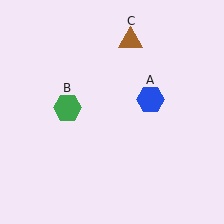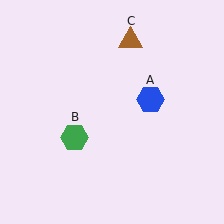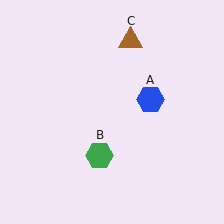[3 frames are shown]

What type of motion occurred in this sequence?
The green hexagon (object B) rotated counterclockwise around the center of the scene.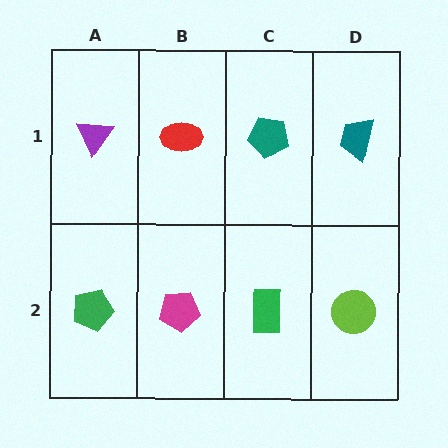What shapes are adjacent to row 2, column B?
A red ellipse (row 1, column B), a green pentagon (row 2, column A), a green rectangle (row 2, column C).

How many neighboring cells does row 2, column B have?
3.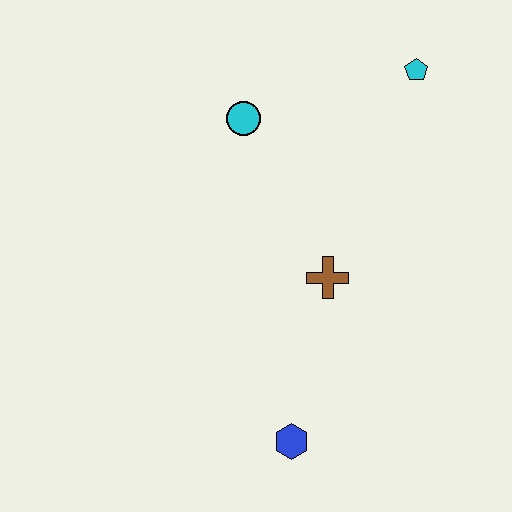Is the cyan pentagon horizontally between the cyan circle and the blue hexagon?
No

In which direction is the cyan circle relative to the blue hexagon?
The cyan circle is above the blue hexagon.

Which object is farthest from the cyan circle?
The blue hexagon is farthest from the cyan circle.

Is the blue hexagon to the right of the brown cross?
No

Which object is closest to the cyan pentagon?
The cyan circle is closest to the cyan pentagon.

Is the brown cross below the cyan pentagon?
Yes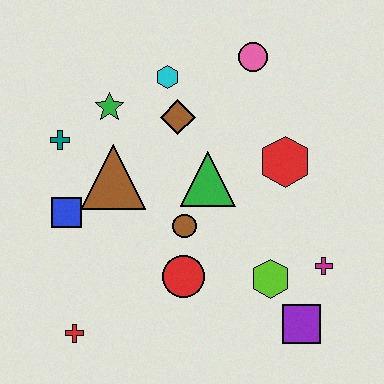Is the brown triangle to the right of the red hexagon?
No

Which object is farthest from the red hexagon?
The red cross is farthest from the red hexagon.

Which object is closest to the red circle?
The brown circle is closest to the red circle.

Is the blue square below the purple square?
No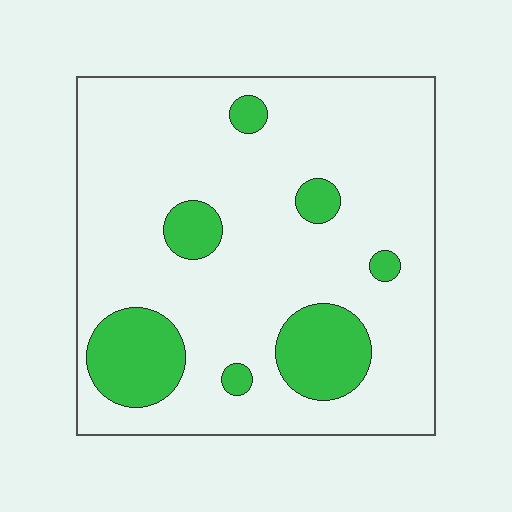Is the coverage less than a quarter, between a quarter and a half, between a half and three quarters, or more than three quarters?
Less than a quarter.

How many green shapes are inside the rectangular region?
7.